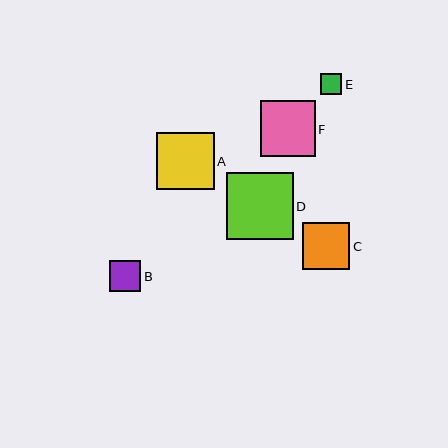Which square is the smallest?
Square E is the smallest with a size of approximately 21 pixels.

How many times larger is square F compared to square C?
Square F is approximately 1.2 times the size of square C.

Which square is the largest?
Square D is the largest with a size of approximately 67 pixels.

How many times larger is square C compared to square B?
Square C is approximately 1.5 times the size of square B.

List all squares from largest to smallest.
From largest to smallest: D, A, F, C, B, E.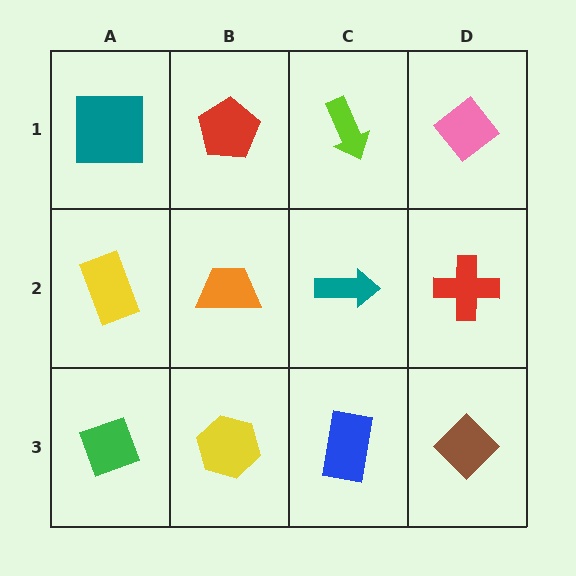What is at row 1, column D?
A pink diamond.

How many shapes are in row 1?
4 shapes.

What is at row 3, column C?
A blue rectangle.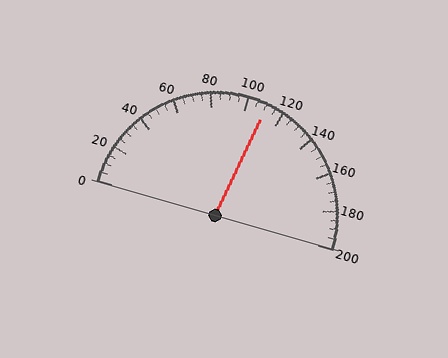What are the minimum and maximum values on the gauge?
The gauge ranges from 0 to 200.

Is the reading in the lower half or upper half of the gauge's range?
The reading is in the upper half of the range (0 to 200).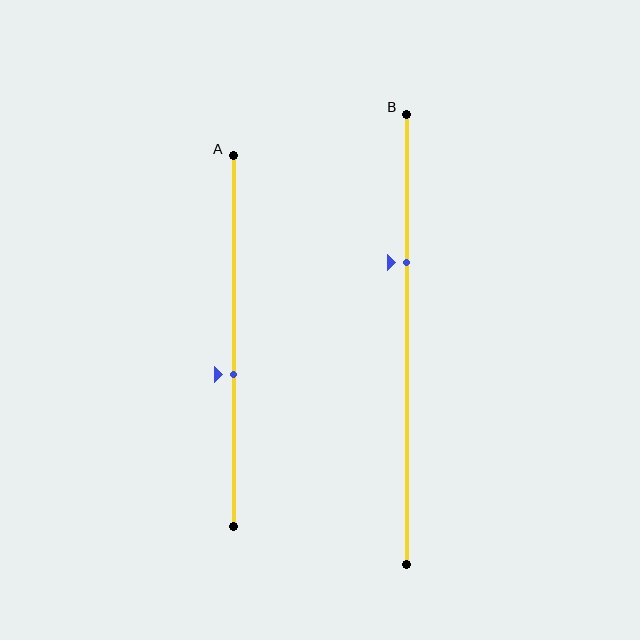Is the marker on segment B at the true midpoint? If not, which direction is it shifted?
No, the marker on segment B is shifted upward by about 17% of the segment length.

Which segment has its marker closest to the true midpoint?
Segment A has its marker closest to the true midpoint.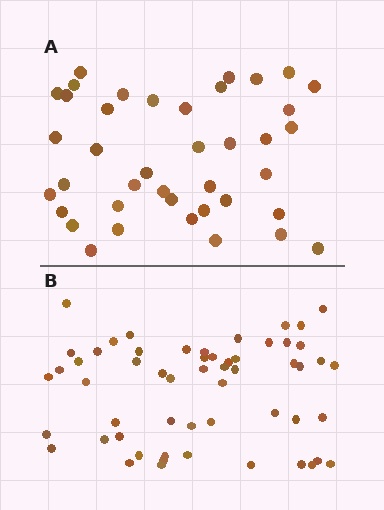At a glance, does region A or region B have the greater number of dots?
Region B (the bottom region) has more dots.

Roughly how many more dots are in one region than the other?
Region B has approximately 15 more dots than region A.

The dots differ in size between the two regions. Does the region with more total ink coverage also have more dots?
No. Region A has more total ink coverage because its dots are larger, but region B actually contains more individual dots. Total area can be misleading — the number of items is what matters here.